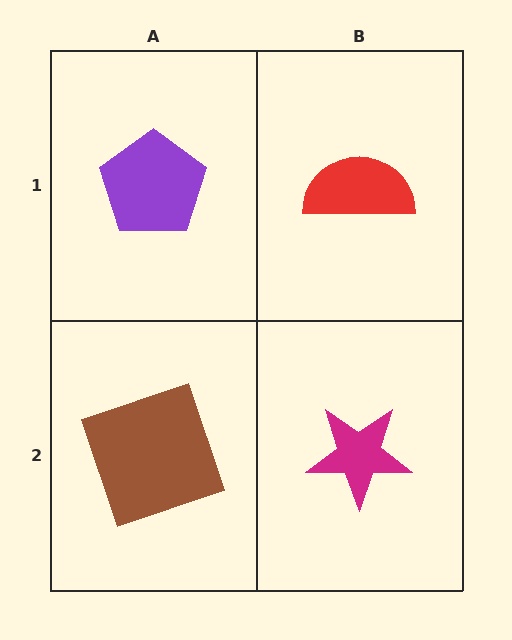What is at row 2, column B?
A magenta star.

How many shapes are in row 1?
2 shapes.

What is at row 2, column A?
A brown square.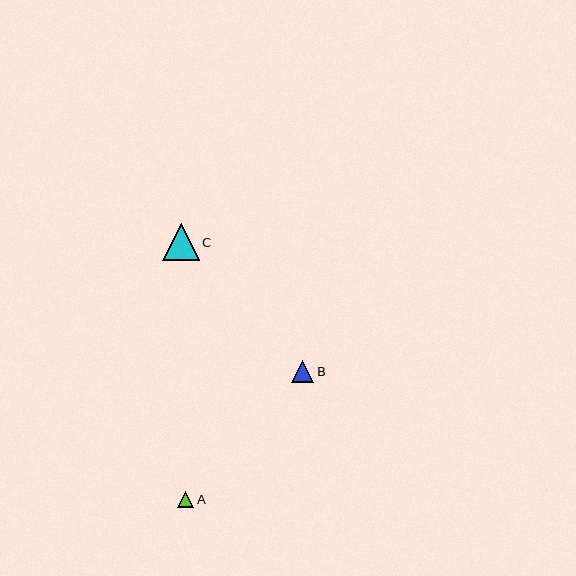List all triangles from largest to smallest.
From largest to smallest: C, B, A.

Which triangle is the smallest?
Triangle A is the smallest with a size of approximately 16 pixels.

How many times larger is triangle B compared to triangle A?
Triangle B is approximately 1.4 times the size of triangle A.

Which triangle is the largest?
Triangle C is the largest with a size of approximately 36 pixels.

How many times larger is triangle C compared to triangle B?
Triangle C is approximately 1.6 times the size of triangle B.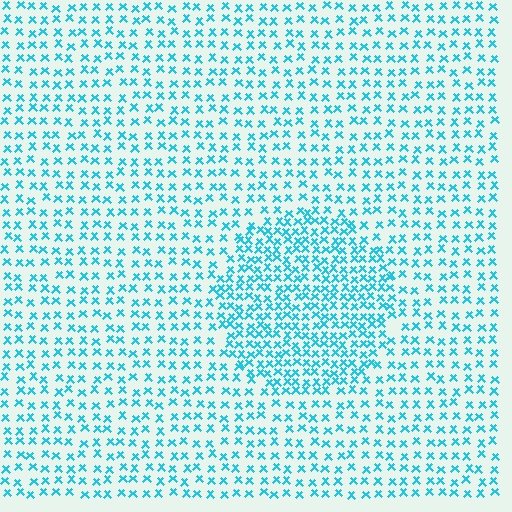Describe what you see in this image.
The image contains small cyan elements arranged at two different densities. A circle-shaped region is visible where the elements are more densely packed than the surrounding area.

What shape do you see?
I see a circle.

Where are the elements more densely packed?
The elements are more densely packed inside the circle boundary.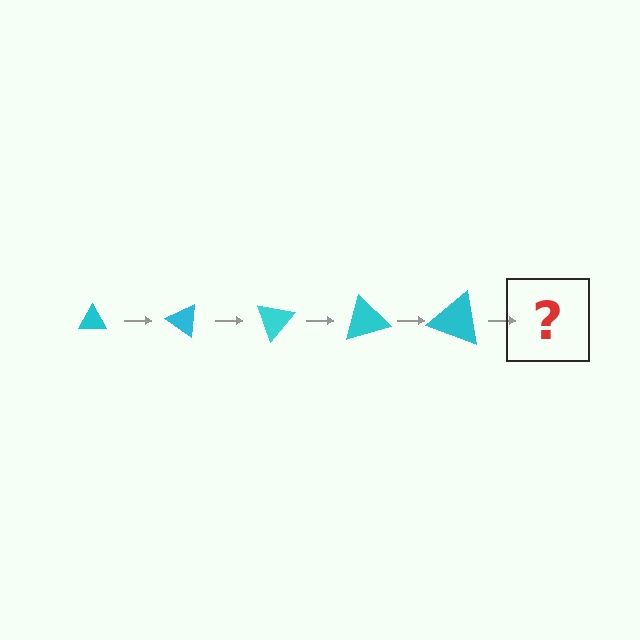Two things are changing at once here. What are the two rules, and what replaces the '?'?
The two rules are that the triangle grows larger each step and it rotates 35 degrees each step. The '?' should be a triangle, larger than the previous one and rotated 175 degrees from the start.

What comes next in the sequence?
The next element should be a triangle, larger than the previous one and rotated 175 degrees from the start.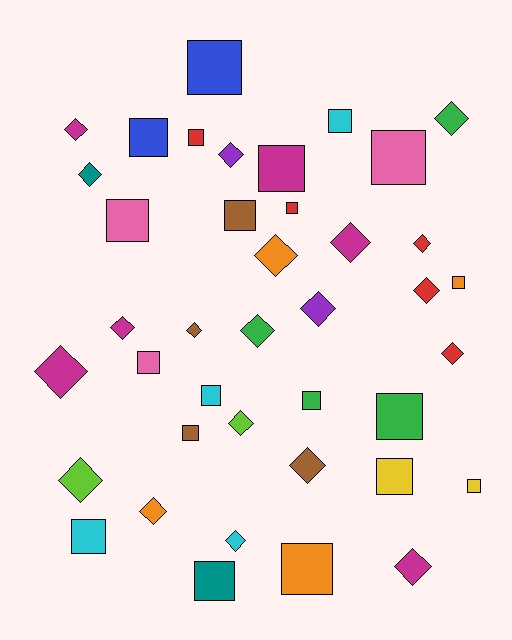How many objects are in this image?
There are 40 objects.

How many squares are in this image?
There are 20 squares.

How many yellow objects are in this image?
There are 2 yellow objects.